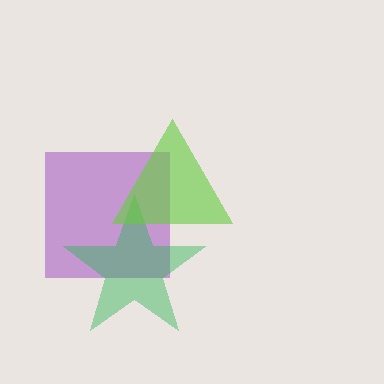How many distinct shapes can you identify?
There are 3 distinct shapes: a purple square, a green star, a lime triangle.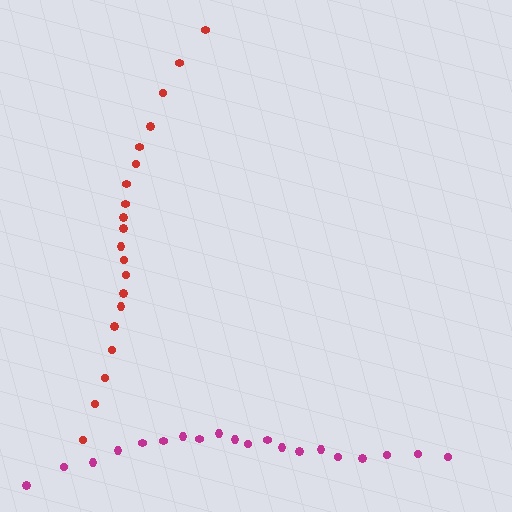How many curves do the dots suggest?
There are 2 distinct paths.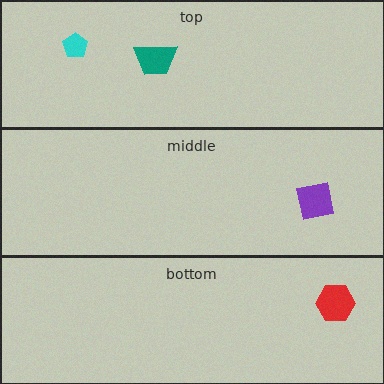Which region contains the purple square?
The middle region.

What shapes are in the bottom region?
The red hexagon.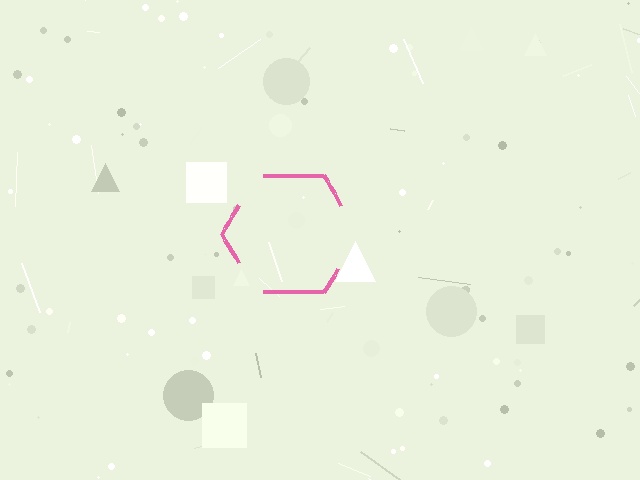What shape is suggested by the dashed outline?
The dashed outline suggests a hexagon.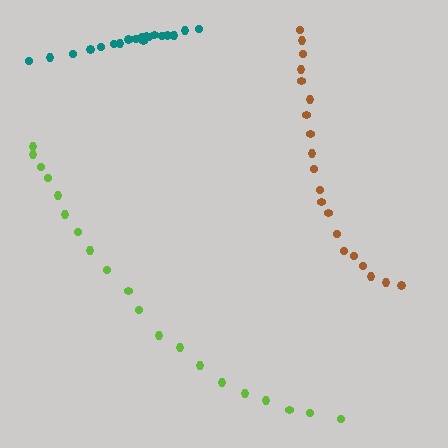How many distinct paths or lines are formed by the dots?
There are 3 distinct paths.